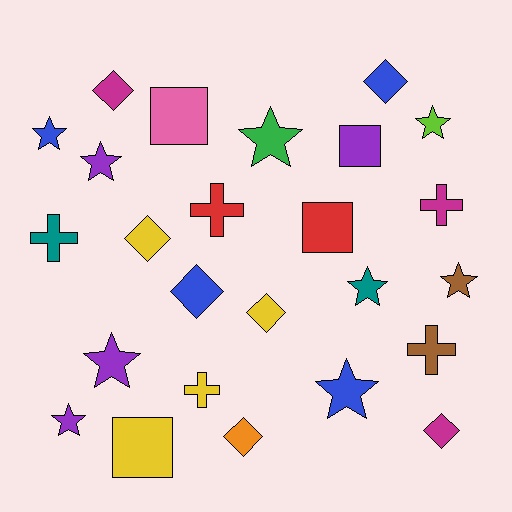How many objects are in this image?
There are 25 objects.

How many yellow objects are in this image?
There are 4 yellow objects.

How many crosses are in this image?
There are 5 crosses.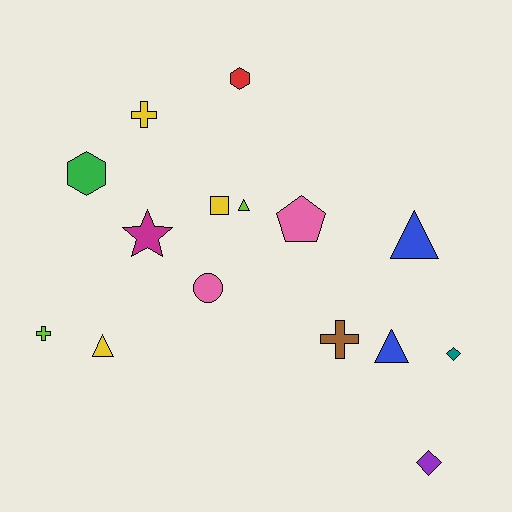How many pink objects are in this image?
There are 2 pink objects.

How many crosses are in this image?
There are 3 crosses.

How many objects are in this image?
There are 15 objects.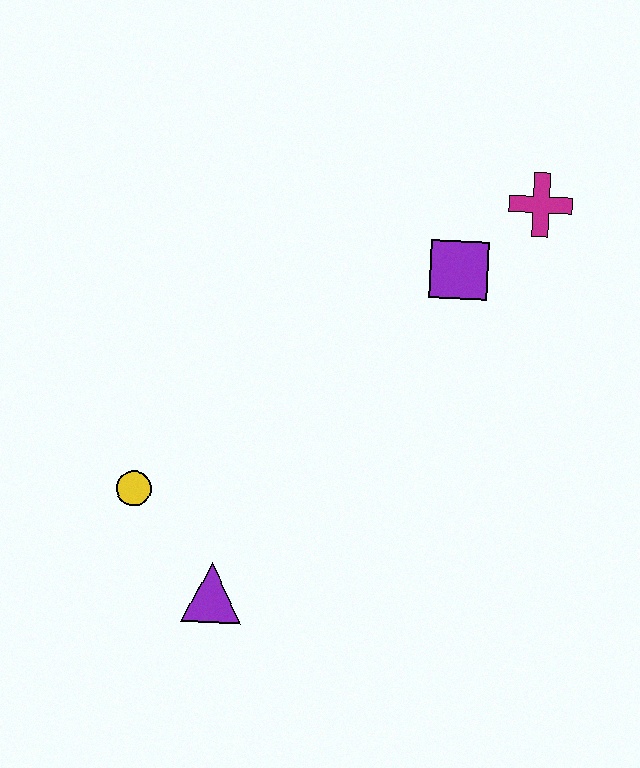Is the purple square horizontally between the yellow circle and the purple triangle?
No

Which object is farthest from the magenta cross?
The purple triangle is farthest from the magenta cross.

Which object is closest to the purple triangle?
The yellow circle is closest to the purple triangle.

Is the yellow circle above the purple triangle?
Yes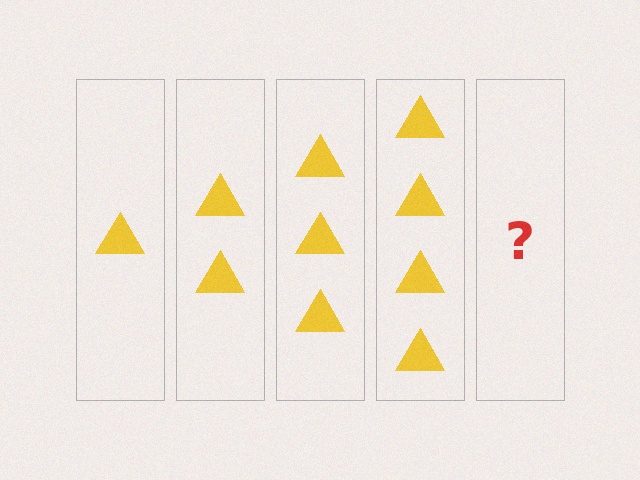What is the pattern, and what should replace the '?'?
The pattern is that each step adds one more triangle. The '?' should be 5 triangles.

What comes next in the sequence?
The next element should be 5 triangles.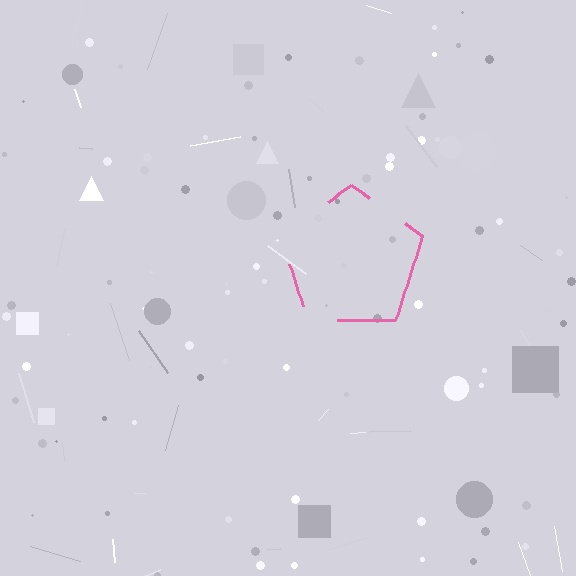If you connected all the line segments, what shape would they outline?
They would outline a pentagon.